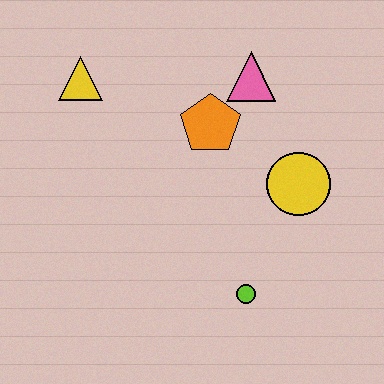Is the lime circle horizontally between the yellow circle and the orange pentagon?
Yes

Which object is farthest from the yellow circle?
The yellow triangle is farthest from the yellow circle.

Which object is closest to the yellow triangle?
The orange pentagon is closest to the yellow triangle.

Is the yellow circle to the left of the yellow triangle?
No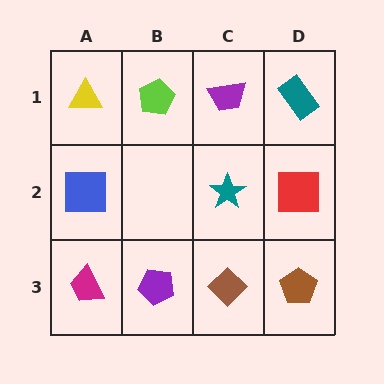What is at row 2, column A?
A blue square.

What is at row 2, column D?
A red square.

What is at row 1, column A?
A yellow triangle.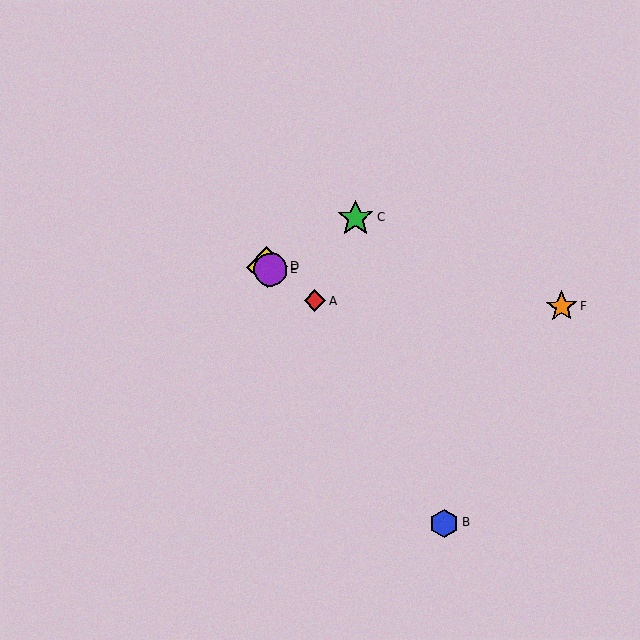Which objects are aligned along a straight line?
Objects A, D, E are aligned along a straight line.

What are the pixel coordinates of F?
Object F is at (562, 306).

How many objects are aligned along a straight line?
3 objects (A, D, E) are aligned along a straight line.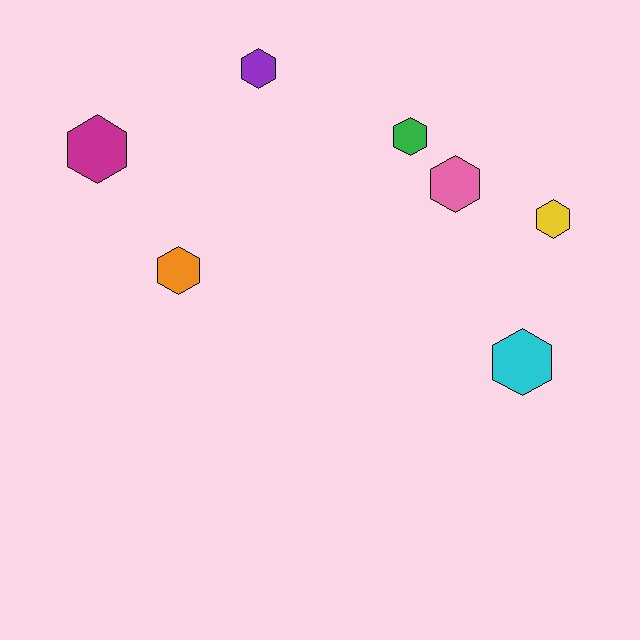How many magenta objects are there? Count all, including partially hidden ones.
There is 1 magenta object.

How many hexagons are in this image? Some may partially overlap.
There are 7 hexagons.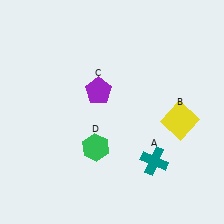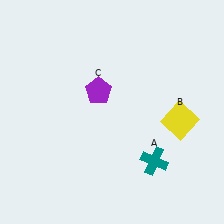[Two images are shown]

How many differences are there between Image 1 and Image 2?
There is 1 difference between the two images.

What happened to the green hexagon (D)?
The green hexagon (D) was removed in Image 2. It was in the bottom-left area of Image 1.